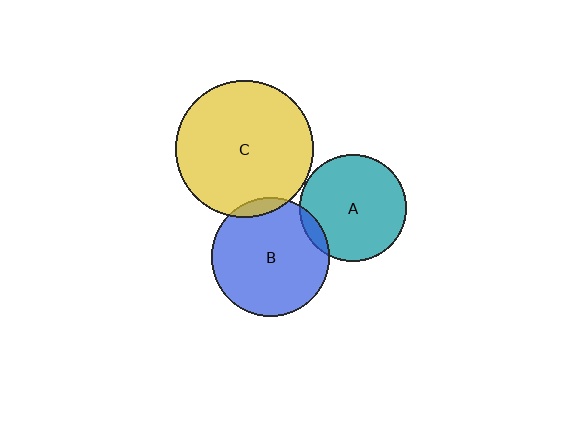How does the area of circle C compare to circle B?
Approximately 1.3 times.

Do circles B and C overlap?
Yes.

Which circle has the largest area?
Circle C (yellow).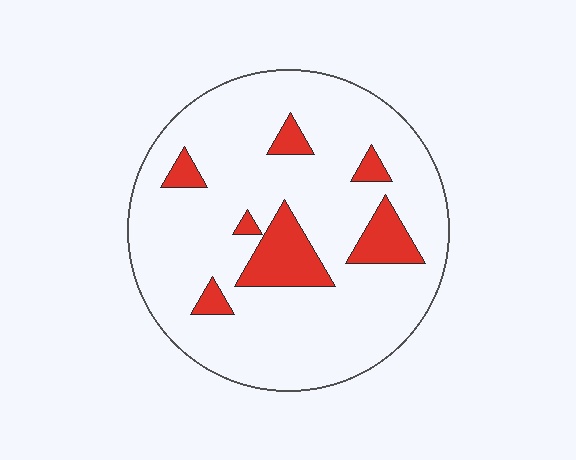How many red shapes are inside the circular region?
7.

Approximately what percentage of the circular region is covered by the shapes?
Approximately 15%.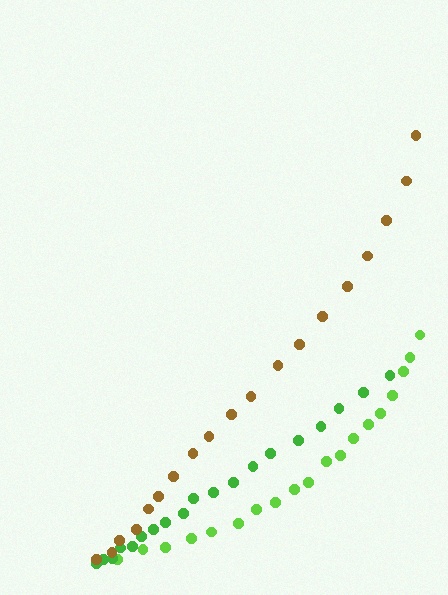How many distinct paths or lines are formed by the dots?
There are 3 distinct paths.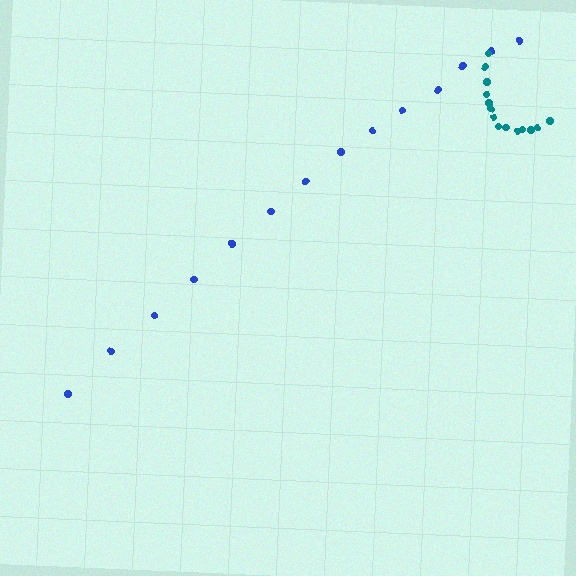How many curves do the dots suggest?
There are 2 distinct paths.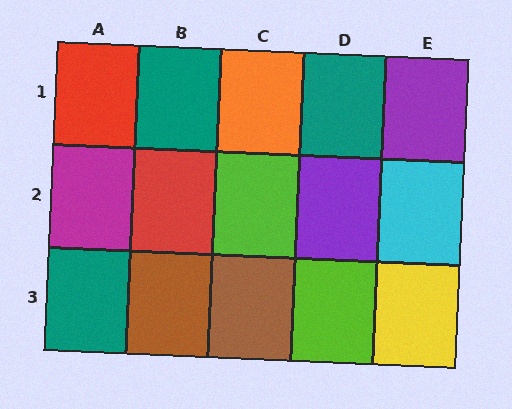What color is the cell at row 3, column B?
Brown.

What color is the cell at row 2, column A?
Magenta.